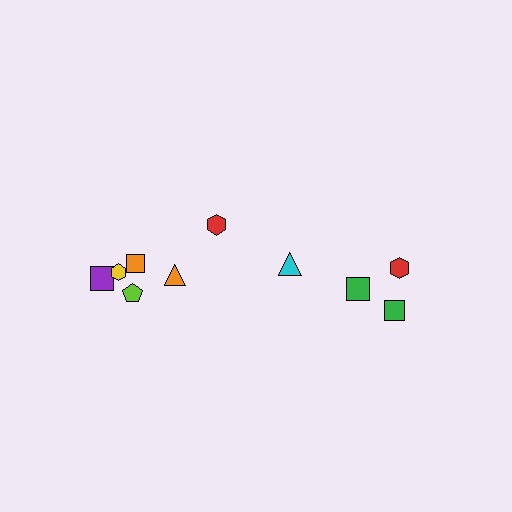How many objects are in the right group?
There are 4 objects.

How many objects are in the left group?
There are 6 objects.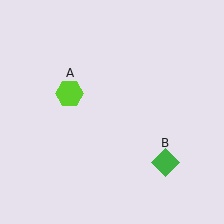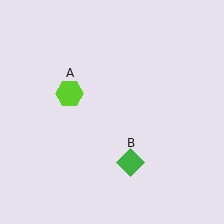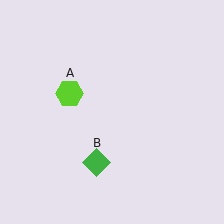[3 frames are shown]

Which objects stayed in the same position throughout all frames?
Lime hexagon (object A) remained stationary.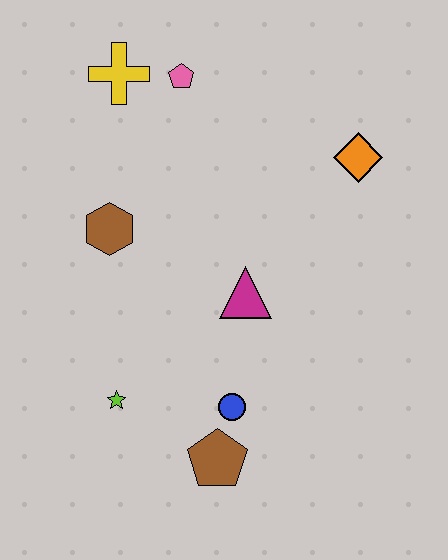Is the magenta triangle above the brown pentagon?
Yes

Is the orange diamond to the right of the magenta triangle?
Yes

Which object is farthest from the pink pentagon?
The brown pentagon is farthest from the pink pentagon.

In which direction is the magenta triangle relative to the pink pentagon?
The magenta triangle is below the pink pentagon.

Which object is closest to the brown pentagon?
The blue circle is closest to the brown pentagon.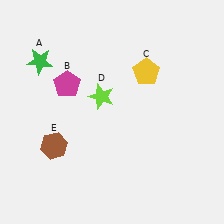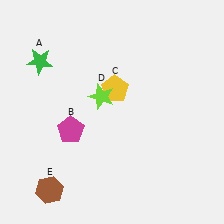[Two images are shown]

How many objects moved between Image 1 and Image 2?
3 objects moved between the two images.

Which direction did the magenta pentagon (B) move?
The magenta pentagon (B) moved down.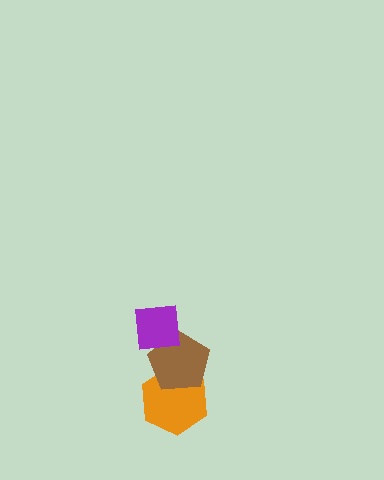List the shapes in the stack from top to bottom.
From top to bottom: the purple square, the brown pentagon, the orange hexagon.